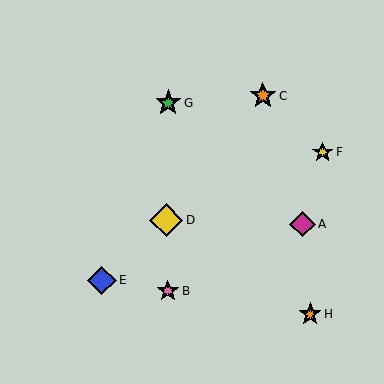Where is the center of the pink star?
The center of the pink star is at (168, 291).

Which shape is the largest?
The yellow diamond (labeled D) is the largest.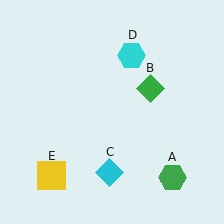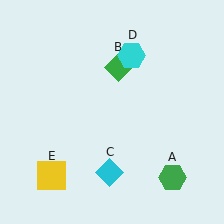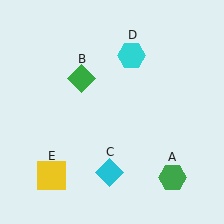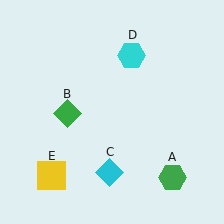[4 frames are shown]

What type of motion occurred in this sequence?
The green diamond (object B) rotated counterclockwise around the center of the scene.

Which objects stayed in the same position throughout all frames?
Green hexagon (object A) and cyan diamond (object C) and cyan hexagon (object D) and yellow square (object E) remained stationary.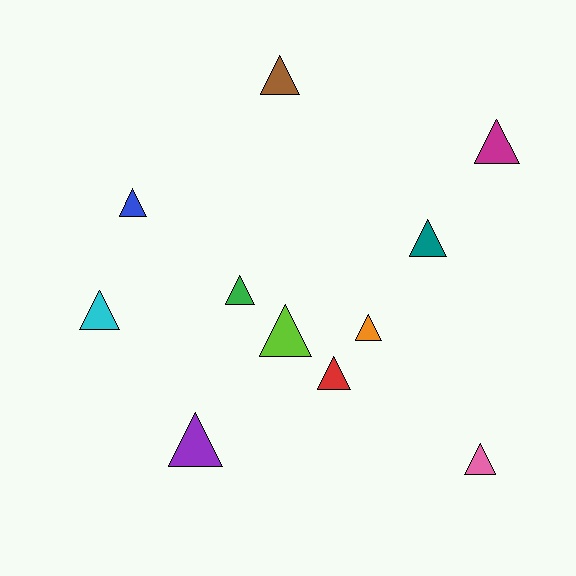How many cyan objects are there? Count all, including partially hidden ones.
There is 1 cyan object.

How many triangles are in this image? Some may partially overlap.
There are 11 triangles.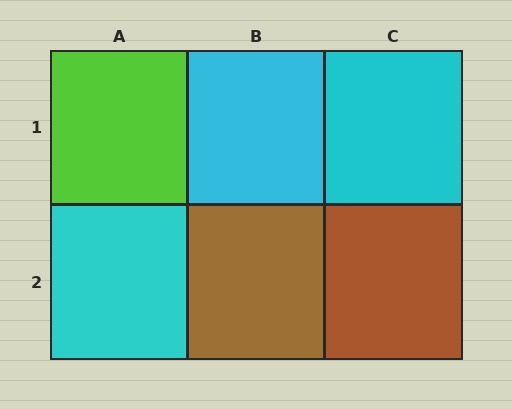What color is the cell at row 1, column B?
Cyan.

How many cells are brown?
2 cells are brown.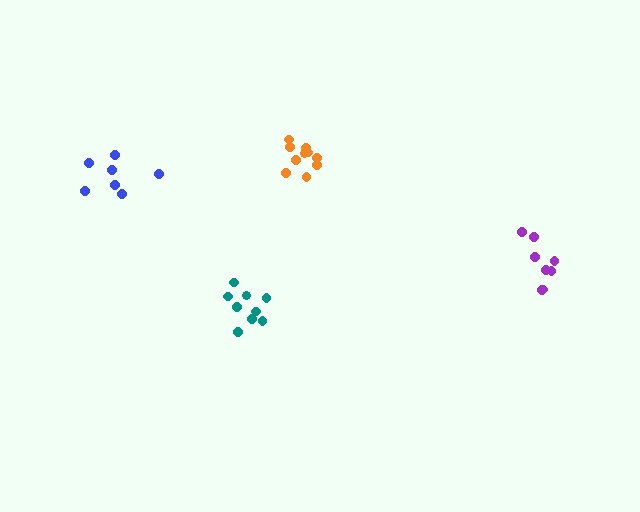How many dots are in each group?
Group 1: 8 dots, Group 2: 10 dots, Group 3: 9 dots, Group 4: 7 dots (34 total).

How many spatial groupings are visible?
There are 4 spatial groupings.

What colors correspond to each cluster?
The clusters are colored: purple, orange, teal, blue.